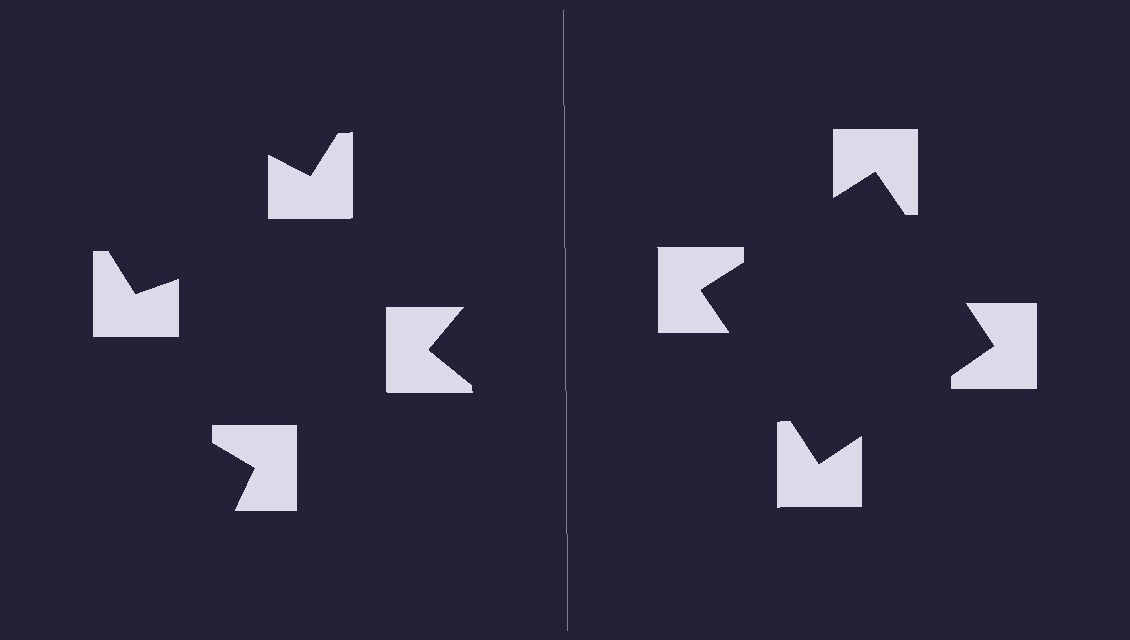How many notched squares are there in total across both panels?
8 — 4 on each side.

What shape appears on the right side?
An illusory square.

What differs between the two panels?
The notched squares are positioned identically on both sides; only the wedge orientations differ. On the right they align to a square; on the left they are misaligned.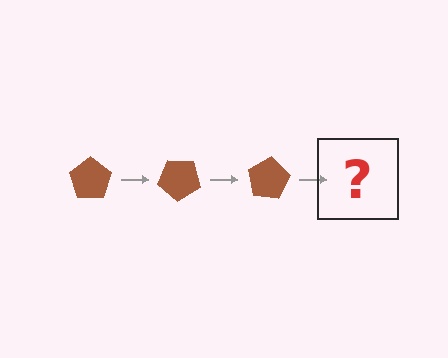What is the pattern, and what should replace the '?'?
The pattern is that the pentagon rotates 40 degrees each step. The '?' should be a brown pentagon rotated 120 degrees.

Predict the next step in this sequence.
The next step is a brown pentagon rotated 120 degrees.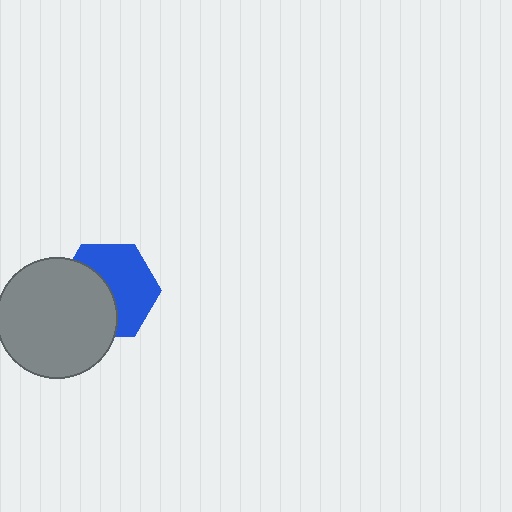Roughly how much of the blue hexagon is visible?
About half of it is visible (roughly 56%).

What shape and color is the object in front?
The object in front is a gray circle.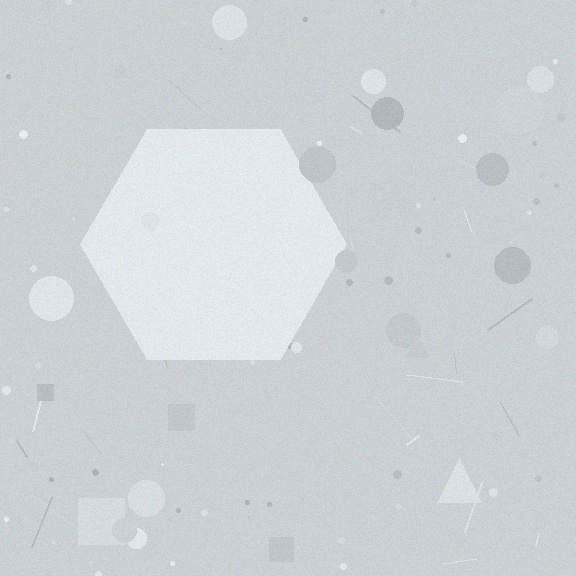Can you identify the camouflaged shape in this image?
The camouflaged shape is a hexagon.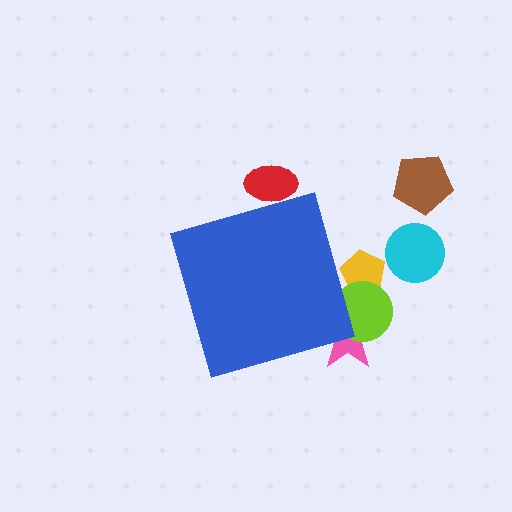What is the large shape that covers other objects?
A blue diamond.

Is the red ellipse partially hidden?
Yes, the red ellipse is partially hidden behind the blue diamond.